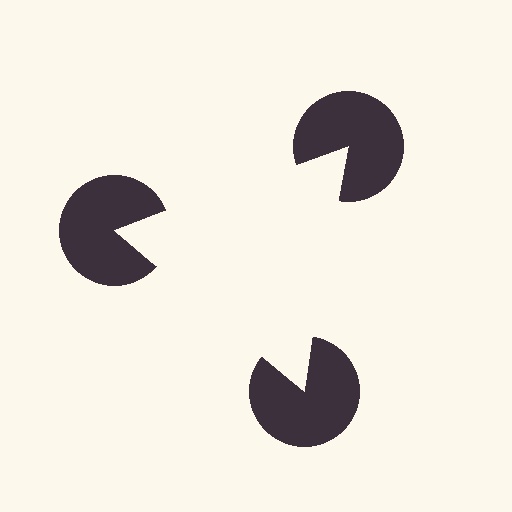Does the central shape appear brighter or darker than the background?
It typically appears slightly brighter than the background, even though no actual brightness change is drawn.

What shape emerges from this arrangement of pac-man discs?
An illusory triangle — its edges are inferred from the aligned wedge cuts in the pac-man discs, not physically drawn.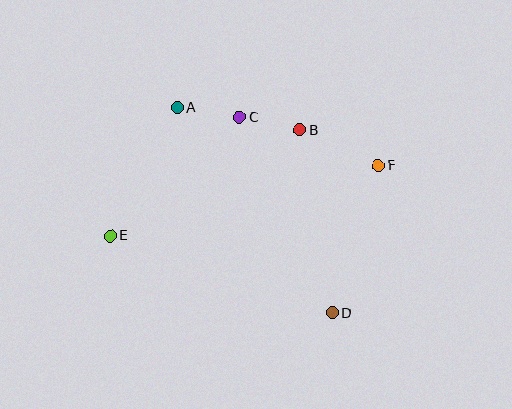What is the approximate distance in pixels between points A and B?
The distance between A and B is approximately 125 pixels.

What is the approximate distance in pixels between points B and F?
The distance between B and F is approximately 86 pixels.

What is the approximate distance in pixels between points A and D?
The distance between A and D is approximately 257 pixels.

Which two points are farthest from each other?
Points E and F are farthest from each other.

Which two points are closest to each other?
Points B and C are closest to each other.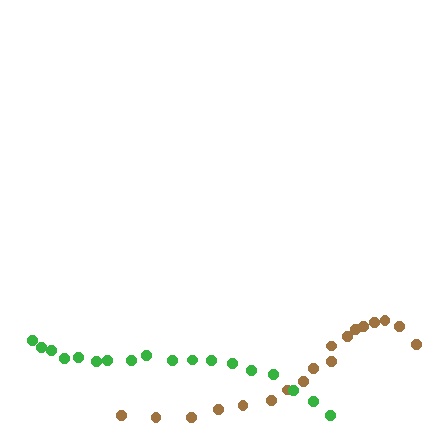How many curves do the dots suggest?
There are 2 distinct paths.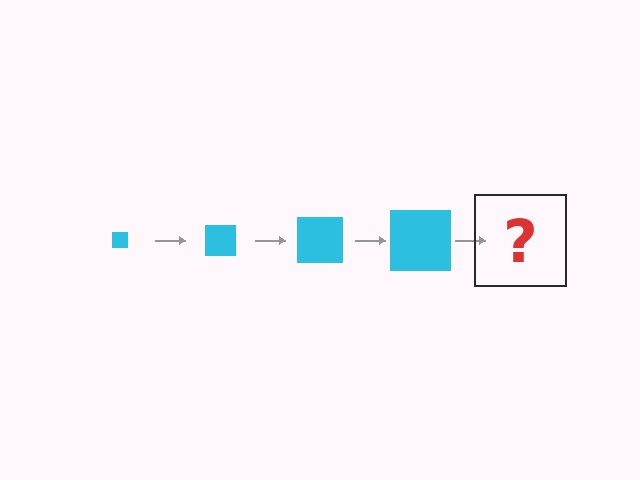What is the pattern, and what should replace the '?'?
The pattern is that the square gets progressively larger each step. The '?' should be a cyan square, larger than the previous one.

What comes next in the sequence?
The next element should be a cyan square, larger than the previous one.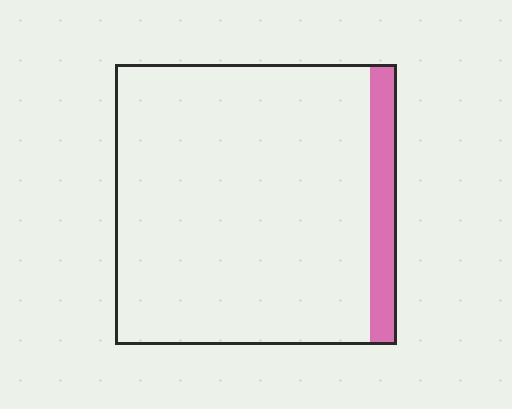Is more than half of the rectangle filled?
No.